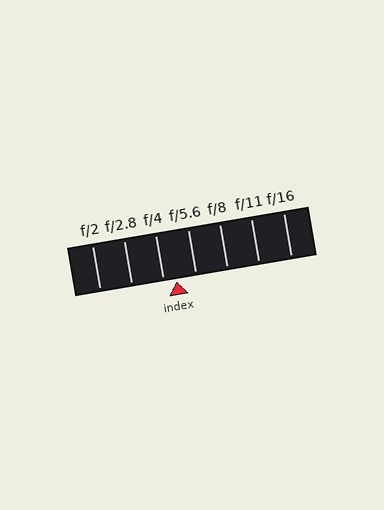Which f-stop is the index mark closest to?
The index mark is closest to f/4.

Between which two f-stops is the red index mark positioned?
The index mark is between f/4 and f/5.6.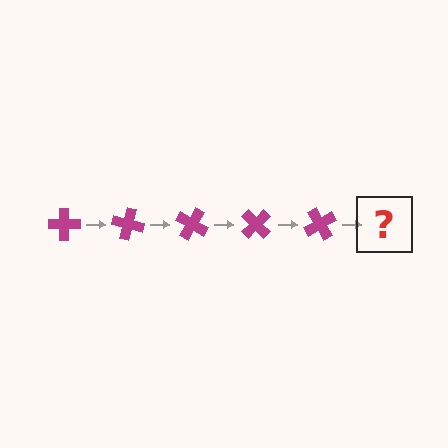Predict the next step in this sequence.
The next step is a magenta cross rotated 75 degrees.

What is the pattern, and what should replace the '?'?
The pattern is that the cross rotates 15 degrees each step. The '?' should be a magenta cross rotated 75 degrees.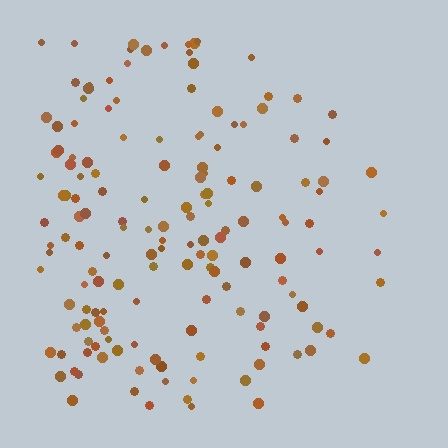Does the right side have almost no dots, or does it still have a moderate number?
Still a moderate number, just noticeably fewer than the left.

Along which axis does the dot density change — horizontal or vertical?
Horizontal.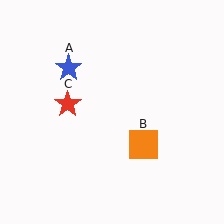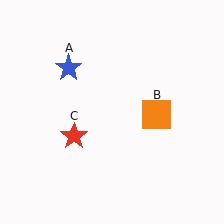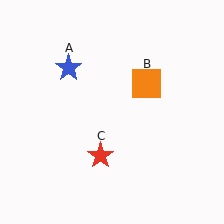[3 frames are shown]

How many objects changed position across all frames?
2 objects changed position: orange square (object B), red star (object C).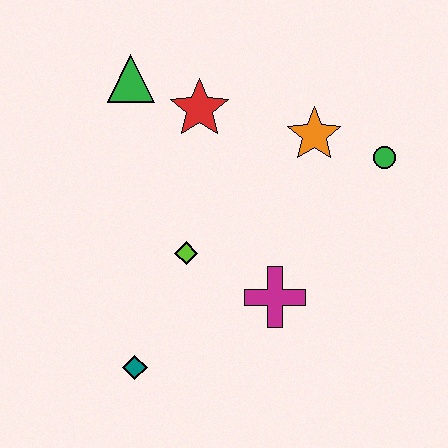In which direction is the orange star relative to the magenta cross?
The orange star is above the magenta cross.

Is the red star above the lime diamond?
Yes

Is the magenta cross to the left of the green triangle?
No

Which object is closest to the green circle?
The orange star is closest to the green circle.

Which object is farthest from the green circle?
The teal diamond is farthest from the green circle.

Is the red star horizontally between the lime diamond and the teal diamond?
No